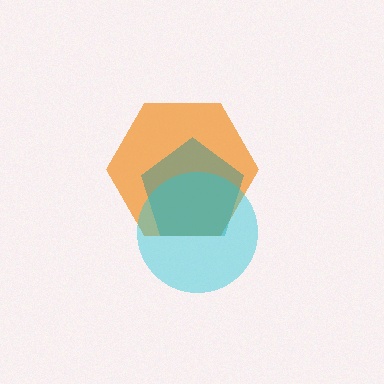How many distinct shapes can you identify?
There are 3 distinct shapes: an orange hexagon, a teal pentagon, a cyan circle.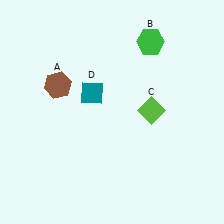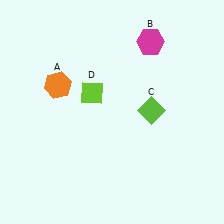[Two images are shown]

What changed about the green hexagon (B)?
In Image 1, B is green. In Image 2, it changed to magenta.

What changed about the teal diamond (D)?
In Image 1, D is teal. In Image 2, it changed to lime.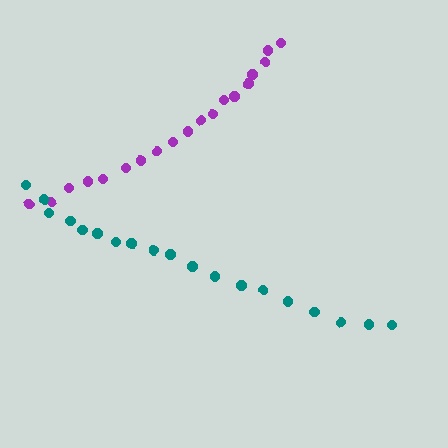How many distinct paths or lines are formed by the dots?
There are 2 distinct paths.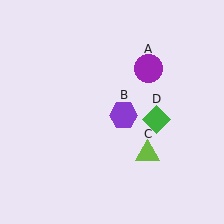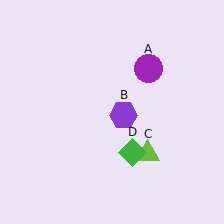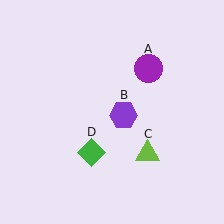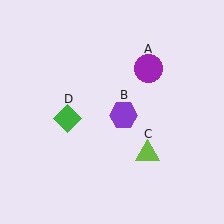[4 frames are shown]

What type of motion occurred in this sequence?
The green diamond (object D) rotated clockwise around the center of the scene.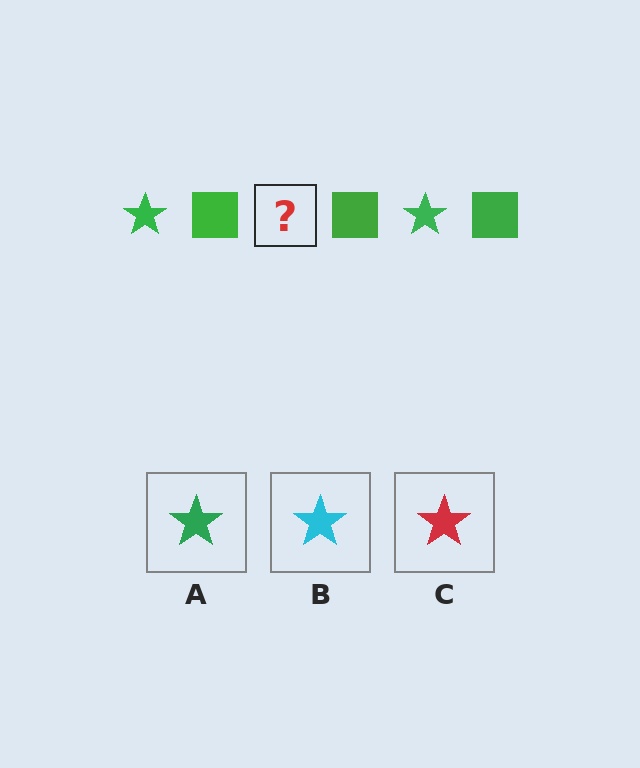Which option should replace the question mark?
Option A.